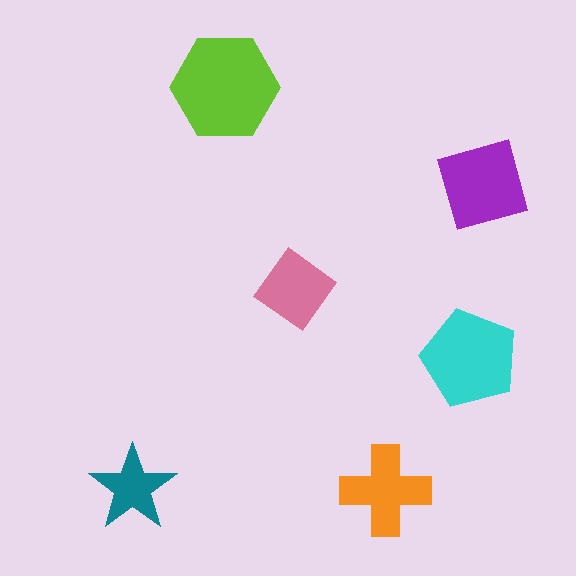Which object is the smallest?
The teal star.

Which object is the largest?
The lime hexagon.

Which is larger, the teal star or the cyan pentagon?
The cyan pentagon.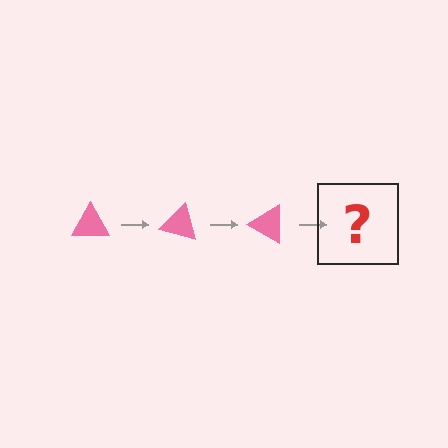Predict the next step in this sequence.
The next step is a pink triangle rotated 45 degrees.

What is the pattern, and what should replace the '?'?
The pattern is that the triangle rotates 15 degrees each step. The '?' should be a pink triangle rotated 45 degrees.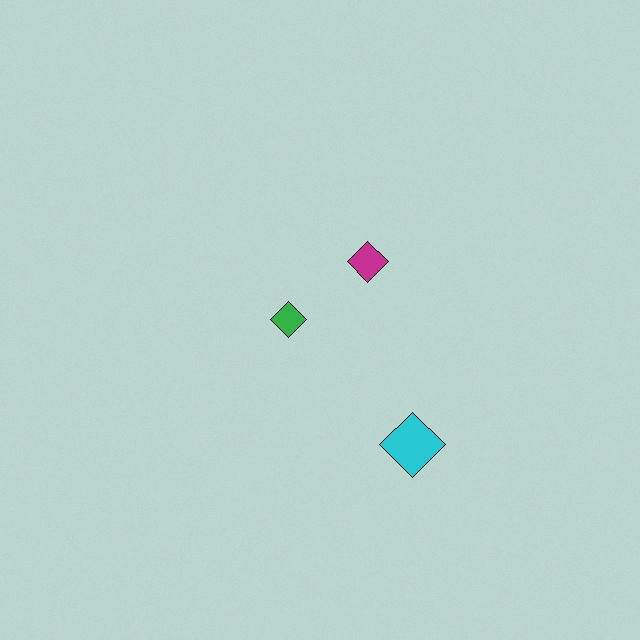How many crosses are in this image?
There are no crosses.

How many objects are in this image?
There are 3 objects.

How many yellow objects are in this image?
There are no yellow objects.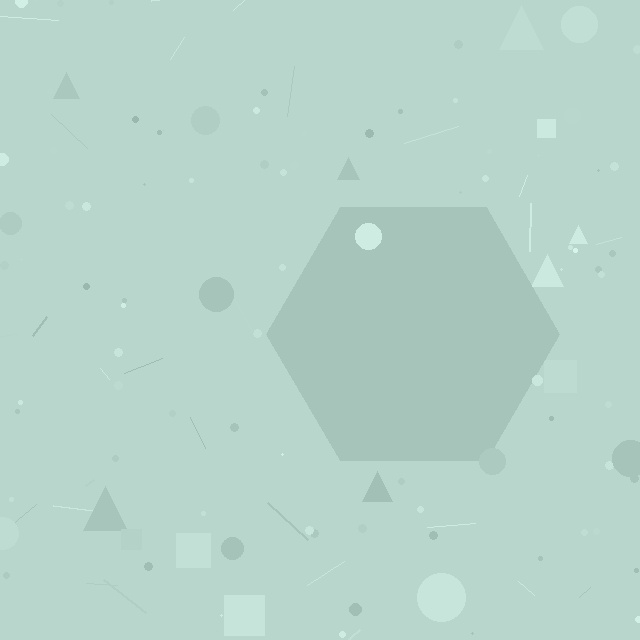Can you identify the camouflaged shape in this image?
The camouflaged shape is a hexagon.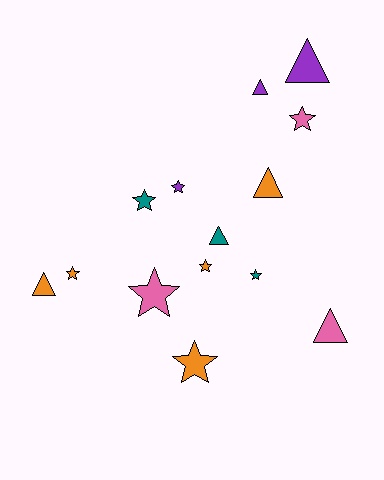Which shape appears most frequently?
Star, with 8 objects.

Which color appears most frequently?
Orange, with 5 objects.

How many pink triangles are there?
There is 1 pink triangle.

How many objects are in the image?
There are 14 objects.